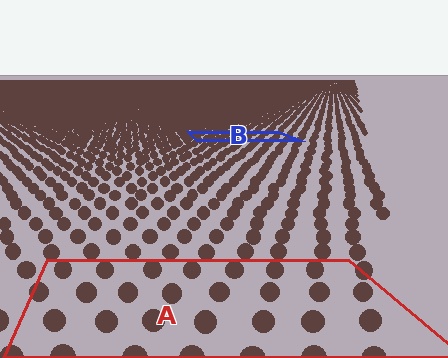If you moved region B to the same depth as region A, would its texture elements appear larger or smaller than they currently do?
They would appear larger. At a closer depth, the same texture elements are projected at a bigger on-screen size.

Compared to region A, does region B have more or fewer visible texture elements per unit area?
Region B has more texture elements per unit area — they are packed more densely because it is farther away.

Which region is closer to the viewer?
Region A is closer. The texture elements there are larger and more spread out.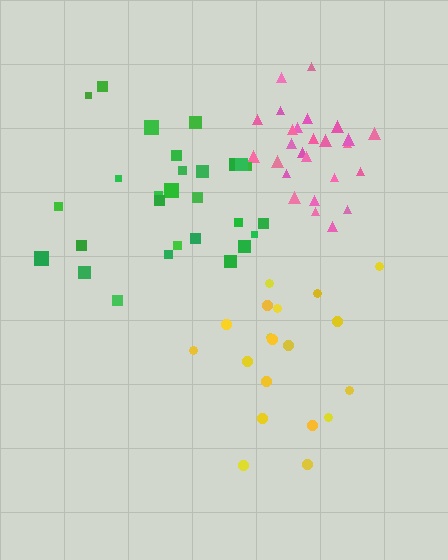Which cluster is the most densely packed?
Pink.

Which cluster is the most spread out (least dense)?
Yellow.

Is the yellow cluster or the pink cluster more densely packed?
Pink.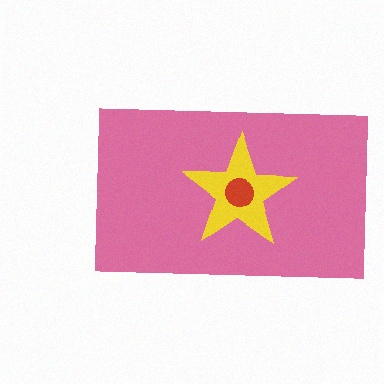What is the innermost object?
The red circle.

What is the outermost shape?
The pink rectangle.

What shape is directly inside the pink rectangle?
The yellow star.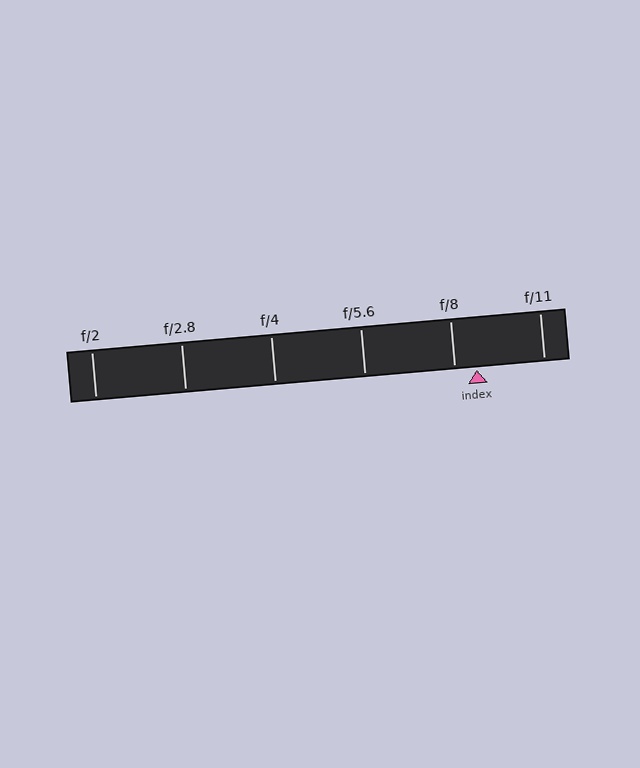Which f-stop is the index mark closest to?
The index mark is closest to f/8.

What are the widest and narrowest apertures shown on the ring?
The widest aperture shown is f/2 and the narrowest is f/11.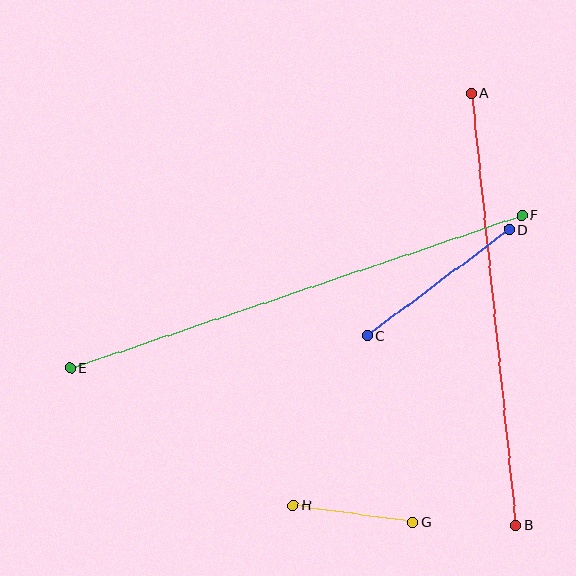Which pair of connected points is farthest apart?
Points E and F are farthest apart.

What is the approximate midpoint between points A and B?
The midpoint is at approximately (493, 309) pixels.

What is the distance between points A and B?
The distance is approximately 434 pixels.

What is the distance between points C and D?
The distance is approximately 177 pixels.